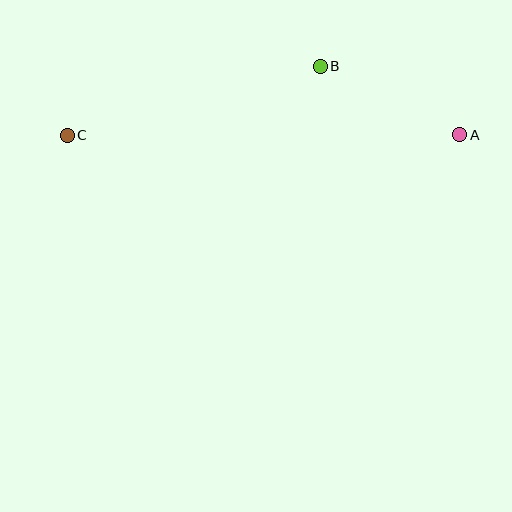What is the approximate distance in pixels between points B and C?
The distance between B and C is approximately 262 pixels.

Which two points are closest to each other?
Points A and B are closest to each other.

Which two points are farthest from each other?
Points A and C are farthest from each other.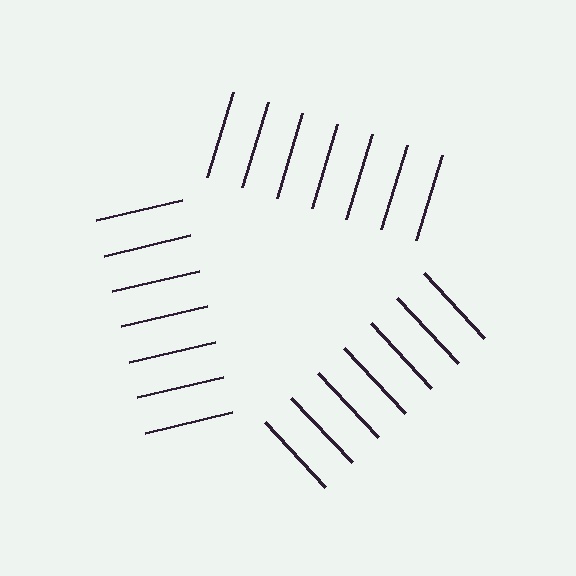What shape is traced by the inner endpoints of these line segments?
An illusory triangle — the line segments terminate on its edges but no continuous stroke is drawn.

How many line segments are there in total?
21 — 7 along each of the 3 edges.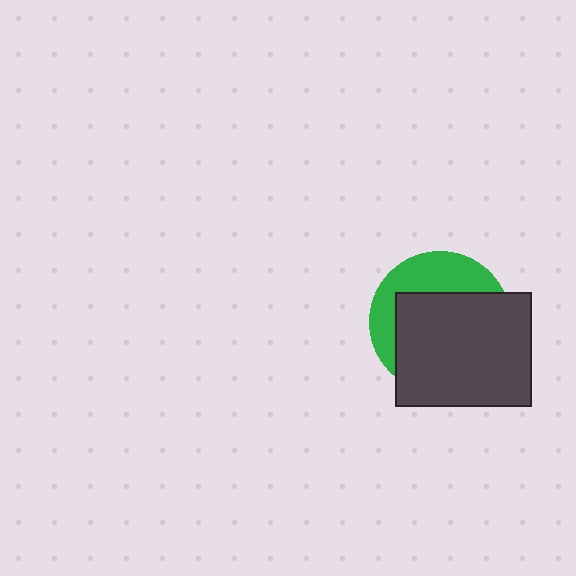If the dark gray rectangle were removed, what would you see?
You would see the complete green circle.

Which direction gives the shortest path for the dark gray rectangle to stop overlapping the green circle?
Moving toward the lower-right gives the shortest separation.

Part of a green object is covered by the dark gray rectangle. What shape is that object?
It is a circle.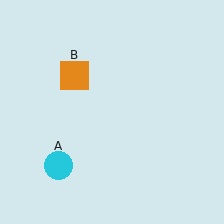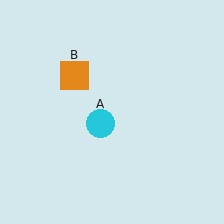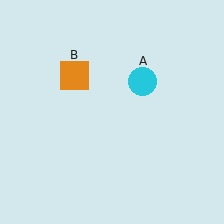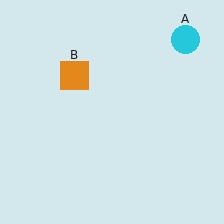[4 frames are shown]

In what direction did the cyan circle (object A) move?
The cyan circle (object A) moved up and to the right.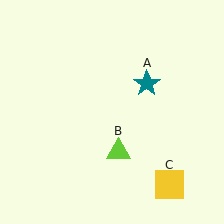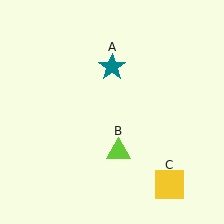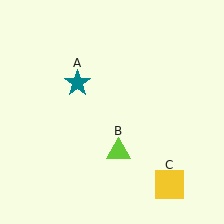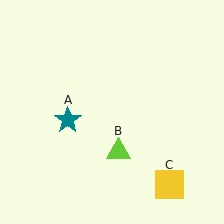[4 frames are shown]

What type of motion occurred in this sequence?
The teal star (object A) rotated counterclockwise around the center of the scene.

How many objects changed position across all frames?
1 object changed position: teal star (object A).